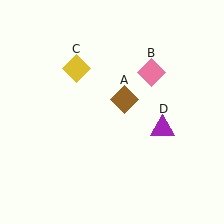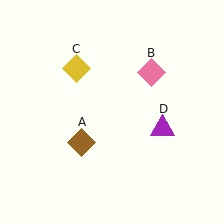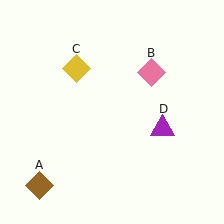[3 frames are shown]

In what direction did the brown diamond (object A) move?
The brown diamond (object A) moved down and to the left.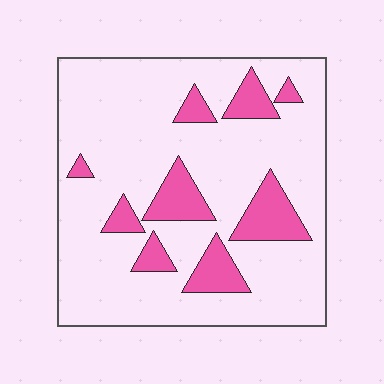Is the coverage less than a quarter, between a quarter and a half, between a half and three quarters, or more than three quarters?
Less than a quarter.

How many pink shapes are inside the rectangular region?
9.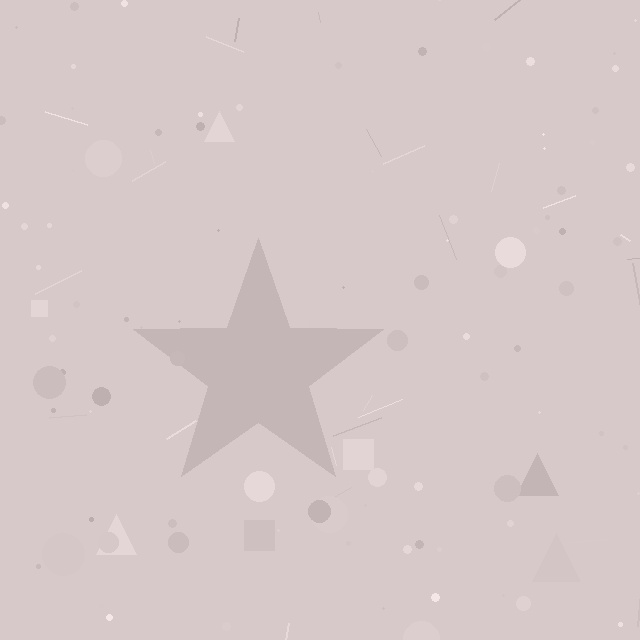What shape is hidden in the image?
A star is hidden in the image.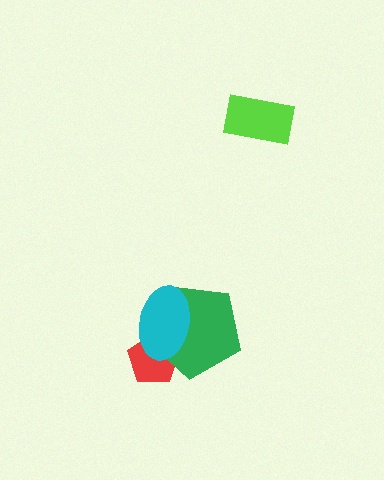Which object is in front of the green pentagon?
The cyan ellipse is in front of the green pentagon.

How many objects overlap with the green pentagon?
2 objects overlap with the green pentagon.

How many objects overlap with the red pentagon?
2 objects overlap with the red pentagon.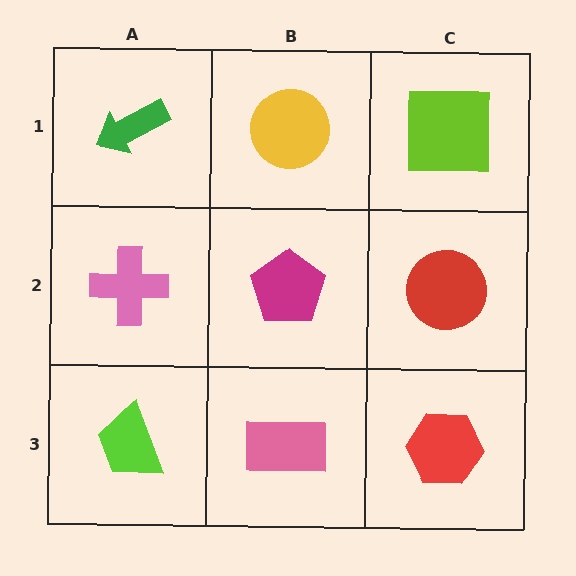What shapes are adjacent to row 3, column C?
A red circle (row 2, column C), a pink rectangle (row 3, column B).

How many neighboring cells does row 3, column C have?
2.